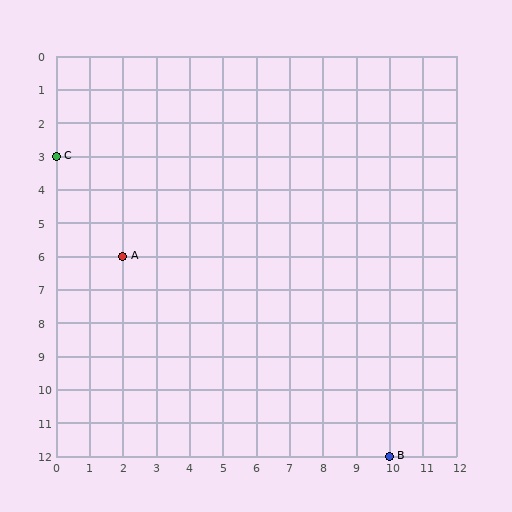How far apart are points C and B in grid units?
Points C and B are 10 columns and 9 rows apart (about 13.5 grid units diagonally).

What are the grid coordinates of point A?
Point A is at grid coordinates (2, 6).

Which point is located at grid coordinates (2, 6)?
Point A is at (2, 6).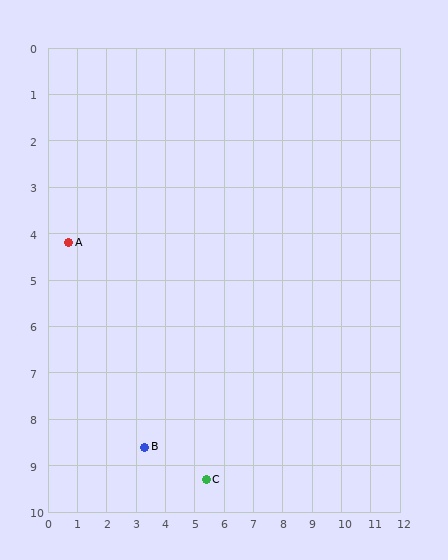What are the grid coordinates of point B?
Point B is at approximately (3.3, 8.6).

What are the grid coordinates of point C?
Point C is at approximately (5.4, 9.3).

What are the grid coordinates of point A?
Point A is at approximately (0.7, 4.2).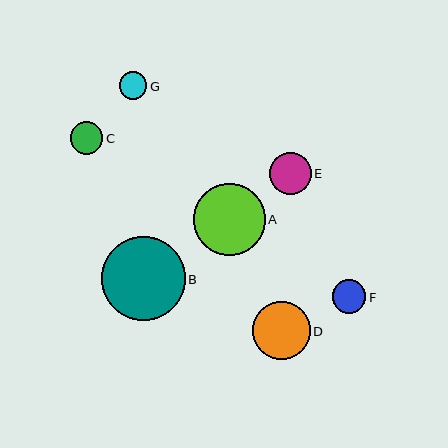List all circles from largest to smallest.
From largest to smallest: B, A, D, E, F, C, G.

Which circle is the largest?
Circle B is the largest with a size of approximately 83 pixels.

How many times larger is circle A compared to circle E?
Circle A is approximately 1.7 times the size of circle E.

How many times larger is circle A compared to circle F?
Circle A is approximately 2.2 times the size of circle F.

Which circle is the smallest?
Circle G is the smallest with a size of approximately 27 pixels.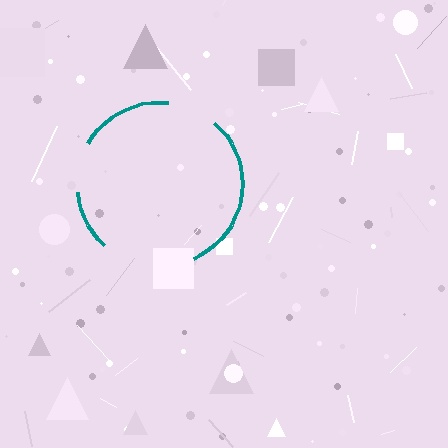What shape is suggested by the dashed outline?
The dashed outline suggests a circle.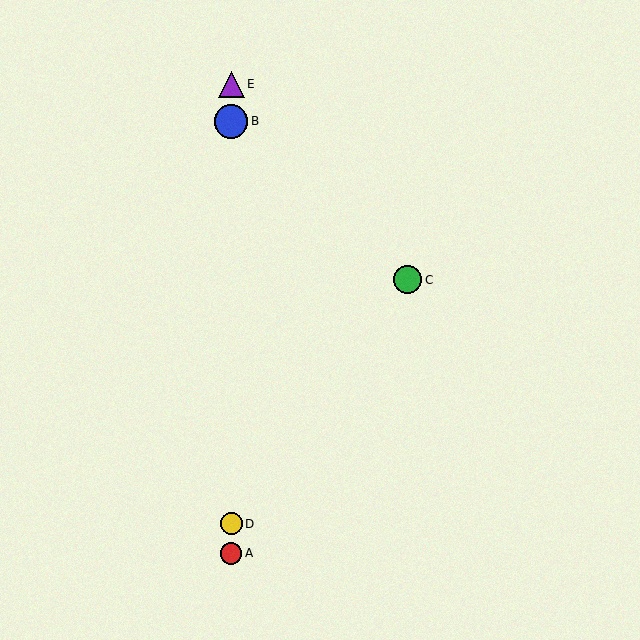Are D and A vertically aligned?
Yes, both are at x≈231.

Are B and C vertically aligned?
No, B is at x≈231 and C is at x≈408.